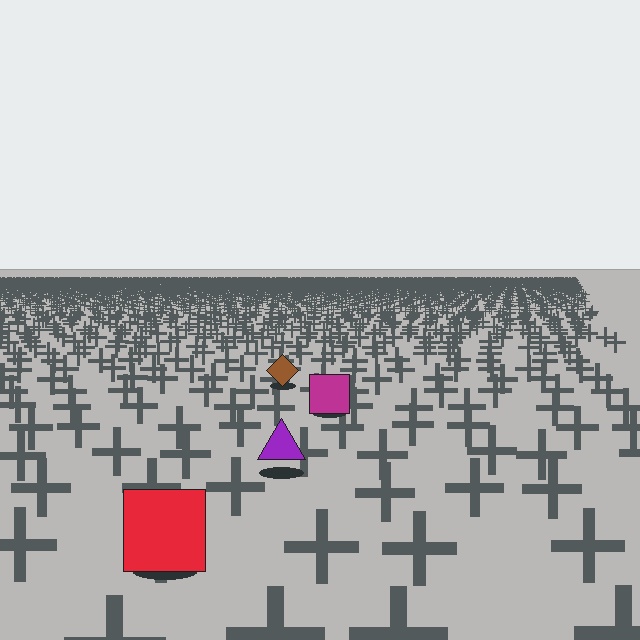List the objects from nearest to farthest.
From nearest to farthest: the red square, the purple triangle, the magenta square, the brown diamond.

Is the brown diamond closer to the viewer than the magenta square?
No. The magenta square is closer — you can tell from the texture gradient: the ground texture is coarser near it.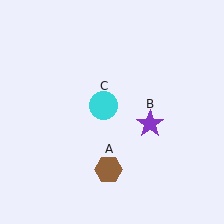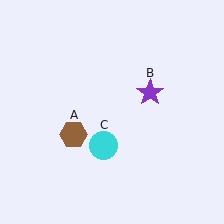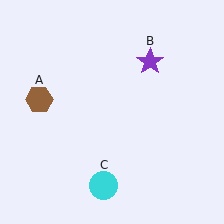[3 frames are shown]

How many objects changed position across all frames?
3 objects changed position: brown hexagon (object A), purple star (object B), cyan circle (object C).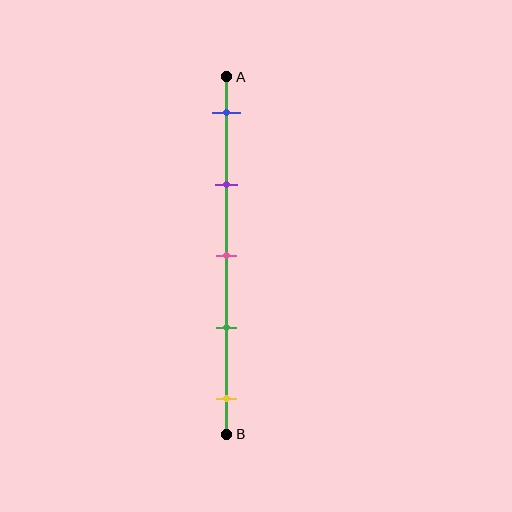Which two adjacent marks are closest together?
The pink and green marks are the closest adjacent pair.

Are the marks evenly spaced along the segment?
Yes, the marks are approximately evenly spaced.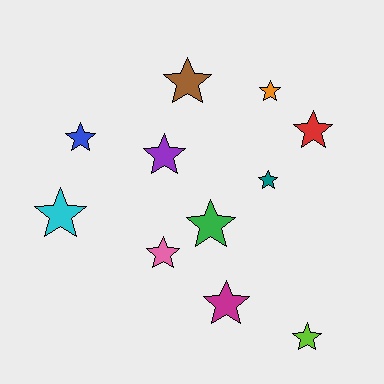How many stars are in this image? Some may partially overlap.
There are 11 stars.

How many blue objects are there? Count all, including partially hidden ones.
There is 1 blue object.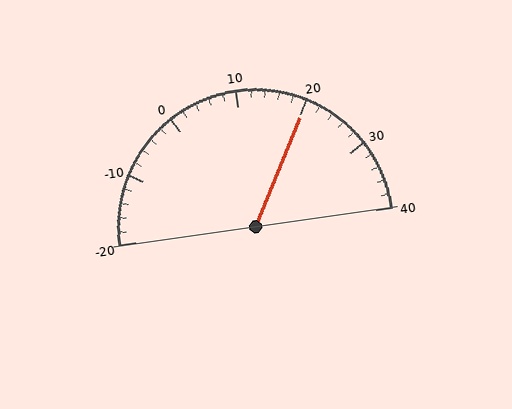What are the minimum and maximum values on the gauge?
The gauge ranges from -20 to 40.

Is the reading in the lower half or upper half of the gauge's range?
The reading is in the upper half of the range (-20 to 40).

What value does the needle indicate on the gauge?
The needle indicates approximately 20.